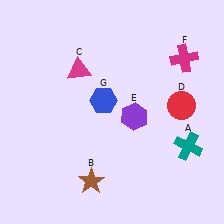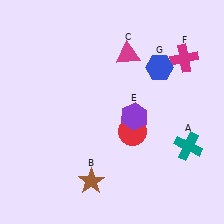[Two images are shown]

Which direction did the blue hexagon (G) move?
The blue hexagon (G) moved right.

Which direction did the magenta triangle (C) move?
The magenta triangle (C) moved right.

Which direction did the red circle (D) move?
The red circle (D) moved left.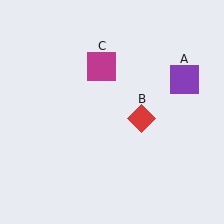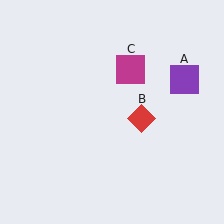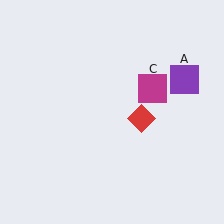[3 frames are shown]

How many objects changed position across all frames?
1 object changed position: magenta square (object C).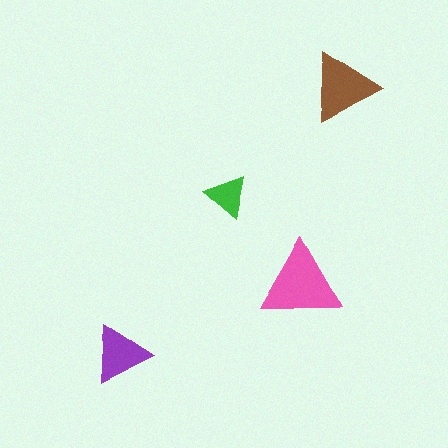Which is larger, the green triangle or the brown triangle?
The brown one.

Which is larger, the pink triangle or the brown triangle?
The pink one.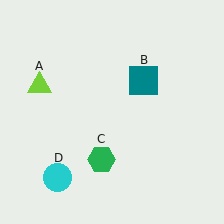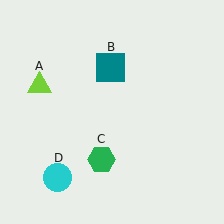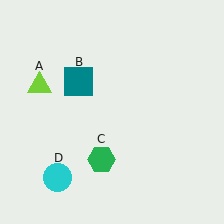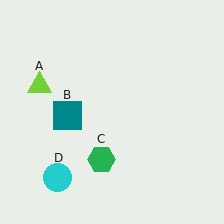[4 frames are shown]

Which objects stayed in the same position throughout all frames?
Lime triangle (object A) and green hexagon (object C) and cyan circle (object D) remained stationary.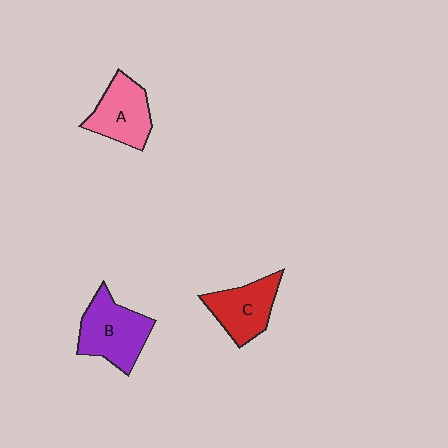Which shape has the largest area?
Shape B (purple).